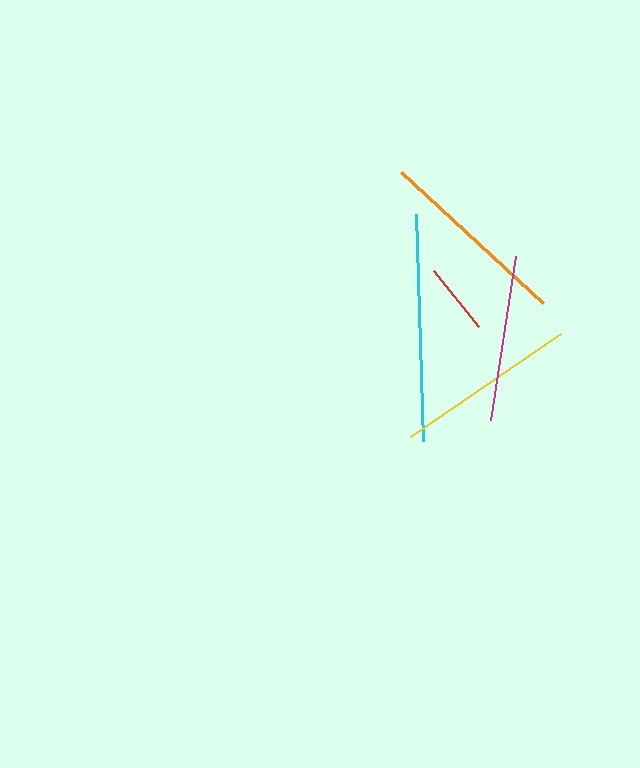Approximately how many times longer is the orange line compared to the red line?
The orange line is approximately 2.7 times the length of the red line.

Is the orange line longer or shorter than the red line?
The orange line is longer than the red line.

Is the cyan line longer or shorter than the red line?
The cyan line is longer than the red line.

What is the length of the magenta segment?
The magenta segment is approximately 166 pixels long.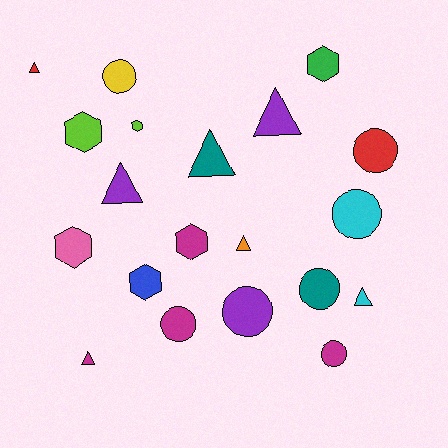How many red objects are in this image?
There are 2 red objects.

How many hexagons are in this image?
There are 6 hexagons.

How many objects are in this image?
There are 20 objects.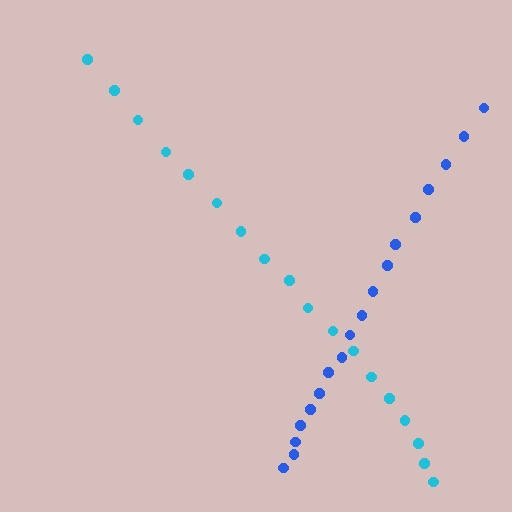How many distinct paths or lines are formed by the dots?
There are 2 distinct paths.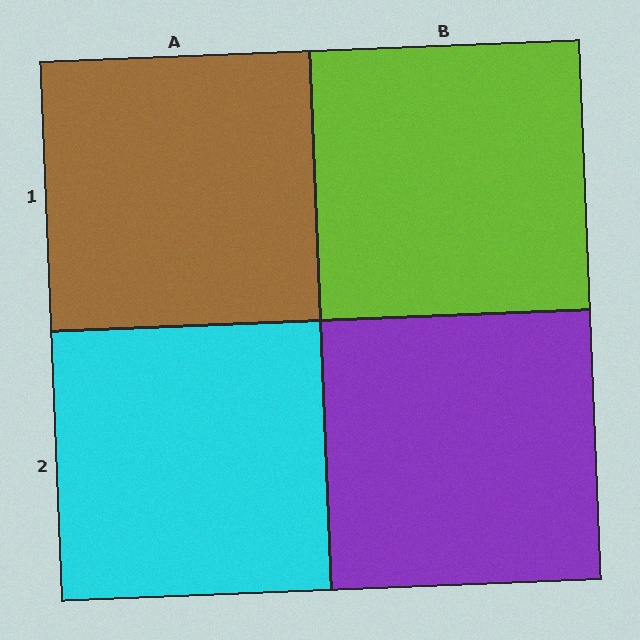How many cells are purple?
1 cell is purple.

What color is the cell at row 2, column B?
Purple.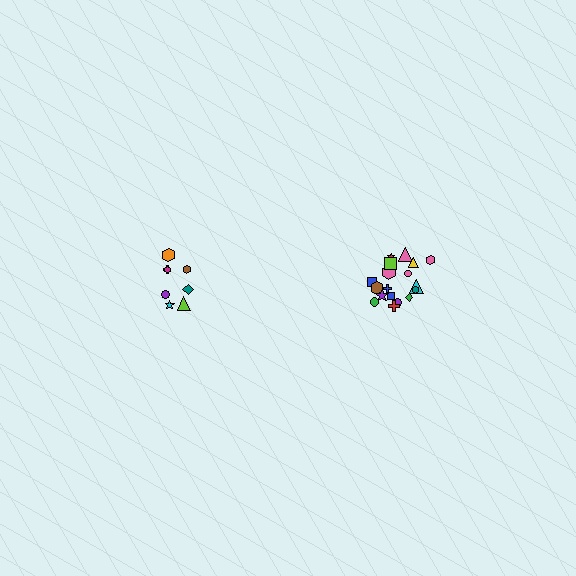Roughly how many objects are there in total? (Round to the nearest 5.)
Roughly 25 objects in total.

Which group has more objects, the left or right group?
The right group.